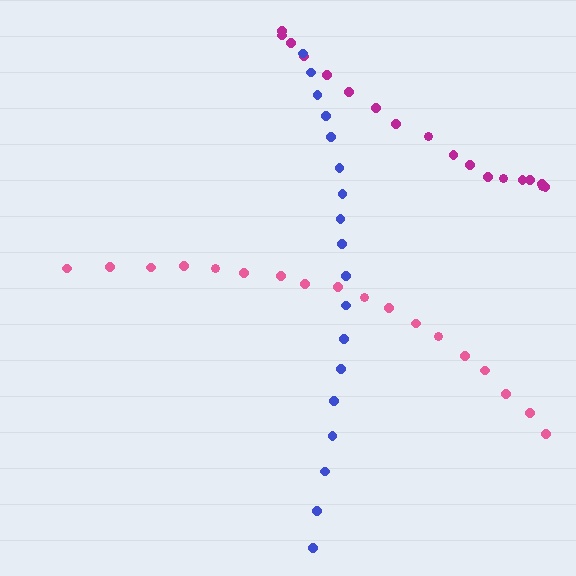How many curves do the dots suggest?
There are 3 distinct paths.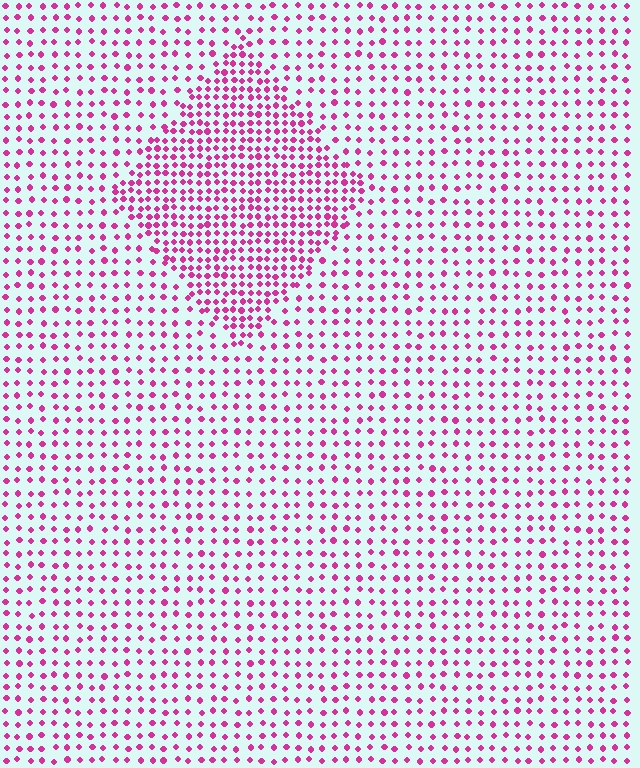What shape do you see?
I see a diamond.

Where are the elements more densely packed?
The elements are more densely packed inside the diamond boundary.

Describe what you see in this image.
The image contains small magenta elements arranged at two different densities. A diamond-shaped region is visible where the elements are more densely packed than the surrounding area.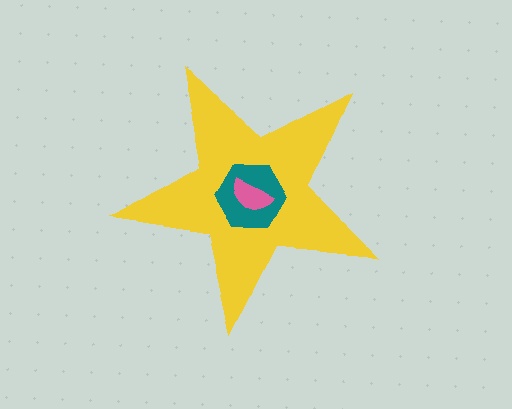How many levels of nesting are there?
3.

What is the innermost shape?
The pink semicircle.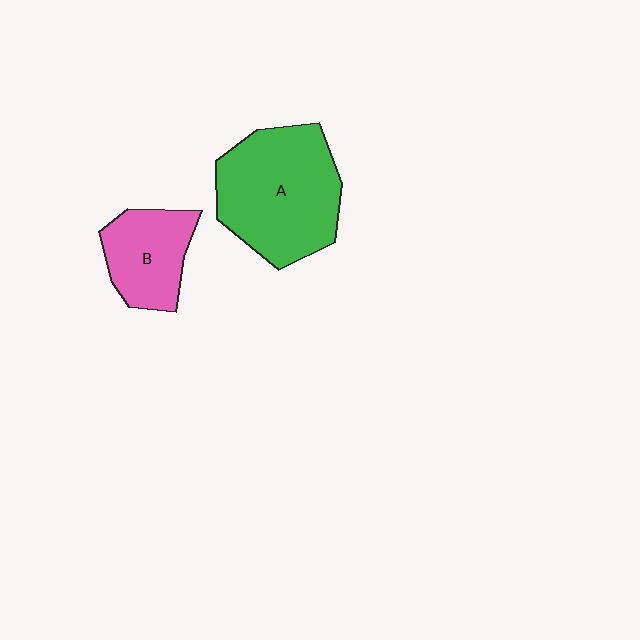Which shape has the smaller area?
Shape B (pink).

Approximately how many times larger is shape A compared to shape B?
Approximately 1.8 times.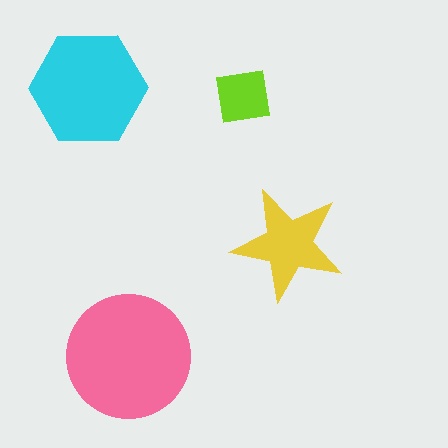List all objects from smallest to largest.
The lime square, the yellow star, the cyan hexagon, the pink circle.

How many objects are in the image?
There are 4 objects in the image.